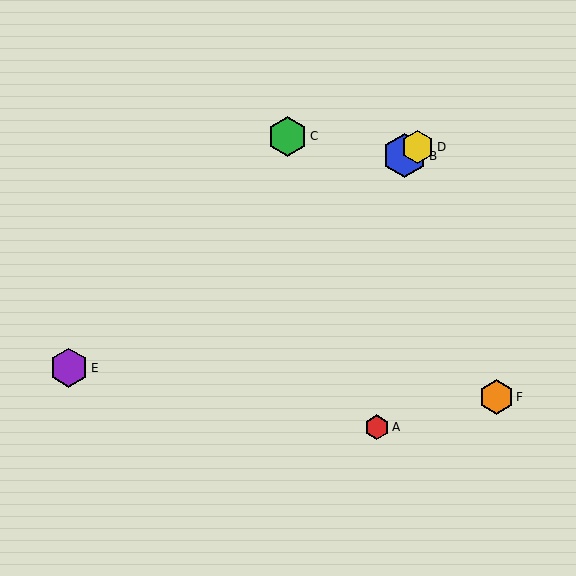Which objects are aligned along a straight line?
Objects B, D, E are aligned along a straight line.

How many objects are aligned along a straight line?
3 objects (B, D, E) are aligned along a straight line.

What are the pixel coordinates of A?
Object A is at (377, 427).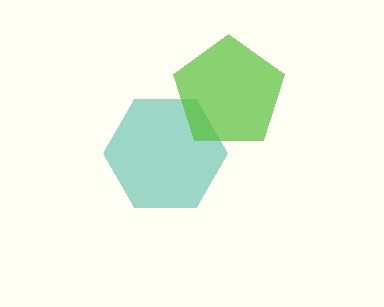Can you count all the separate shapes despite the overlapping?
Yes, there are 2 separate shapes.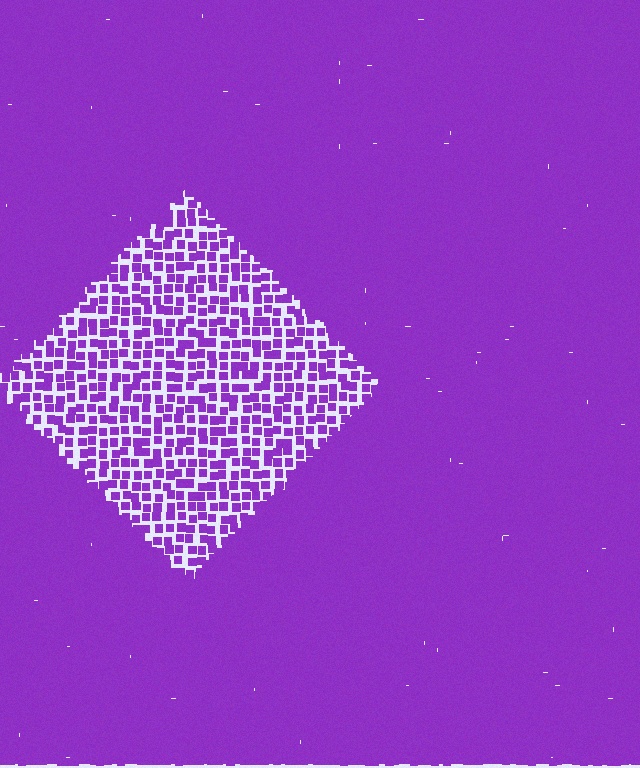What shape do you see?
I see a diamond.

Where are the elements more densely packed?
The elements are more densely packed outside the diamond boundary.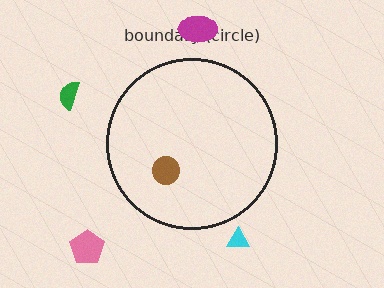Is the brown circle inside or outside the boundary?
Inside.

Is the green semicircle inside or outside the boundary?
Outside.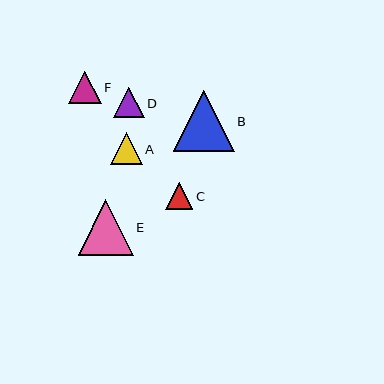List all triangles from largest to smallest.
From largest to smallest: B, E, F, A, D, C.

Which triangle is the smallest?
Triangle C is the smallest with a size of approximately 28 pixels.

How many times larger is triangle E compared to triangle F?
Triangle E is approximately 1.7 times the size of triangle F.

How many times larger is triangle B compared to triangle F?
Triangle B is approximately 1.9 times the size of triangle F.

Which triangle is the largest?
Triangle B is the largest with a size of approximately 60 pixels.